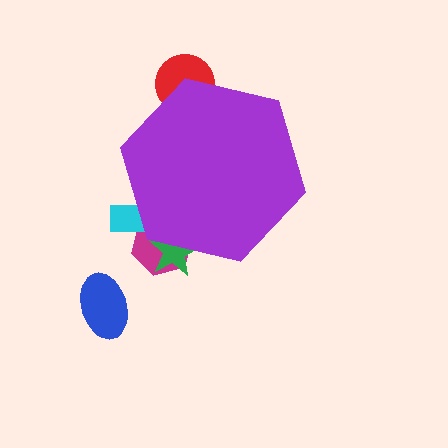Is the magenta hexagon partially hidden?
Yes, the magenta hexagon is partially hidden behind the purple hexagon.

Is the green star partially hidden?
Yes, the green star is partially hidden behind the purple hexagon.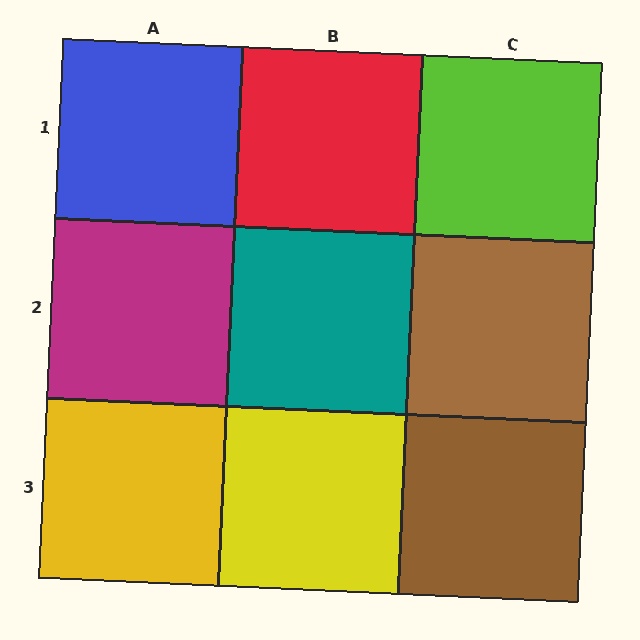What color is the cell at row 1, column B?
Red.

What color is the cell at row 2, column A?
Magenta.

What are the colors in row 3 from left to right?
Yellow, yellow, brown.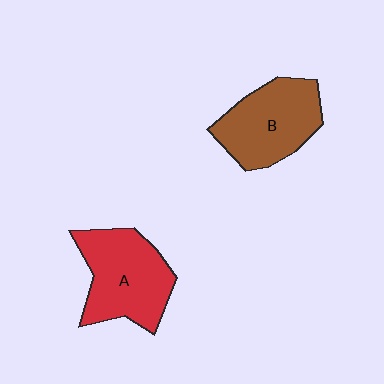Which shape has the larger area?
Shape A (red).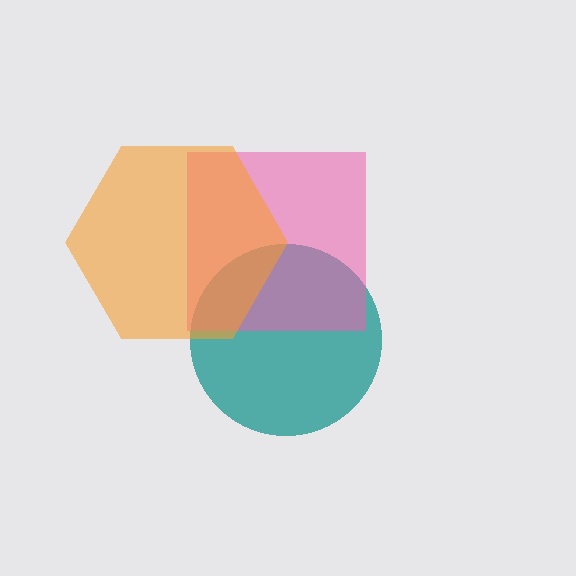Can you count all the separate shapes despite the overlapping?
Yes, there are 3 separate shapes.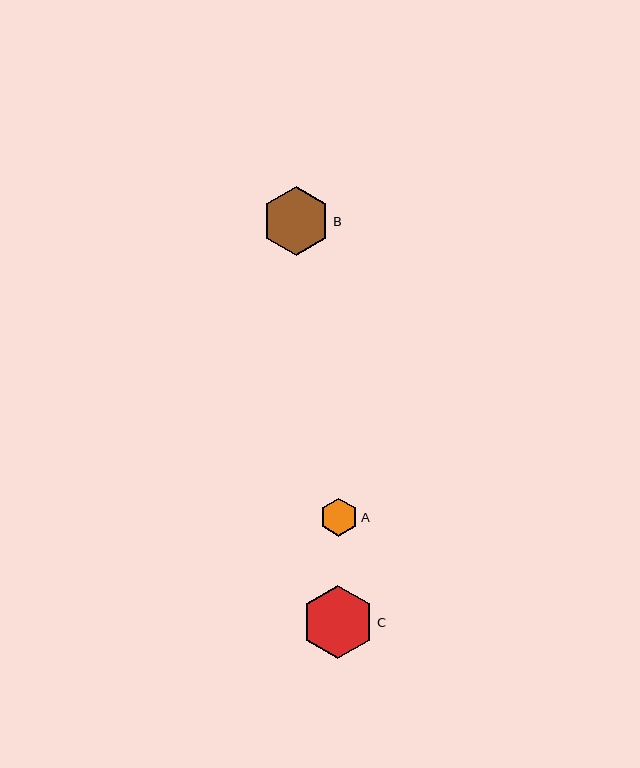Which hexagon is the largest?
Hexagon C is the largest with a size of approximately 72 pixels.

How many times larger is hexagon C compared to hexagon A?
Hexagon C is approximately 1.9 times the size of hexagon A.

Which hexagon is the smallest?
Hexagon A is the smallest with a size of approximately 38 pixels.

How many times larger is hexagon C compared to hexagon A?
Hexagon C is approximately 1.9 times the size of hexagon A.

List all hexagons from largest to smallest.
From largest to smallest: C, B, A.